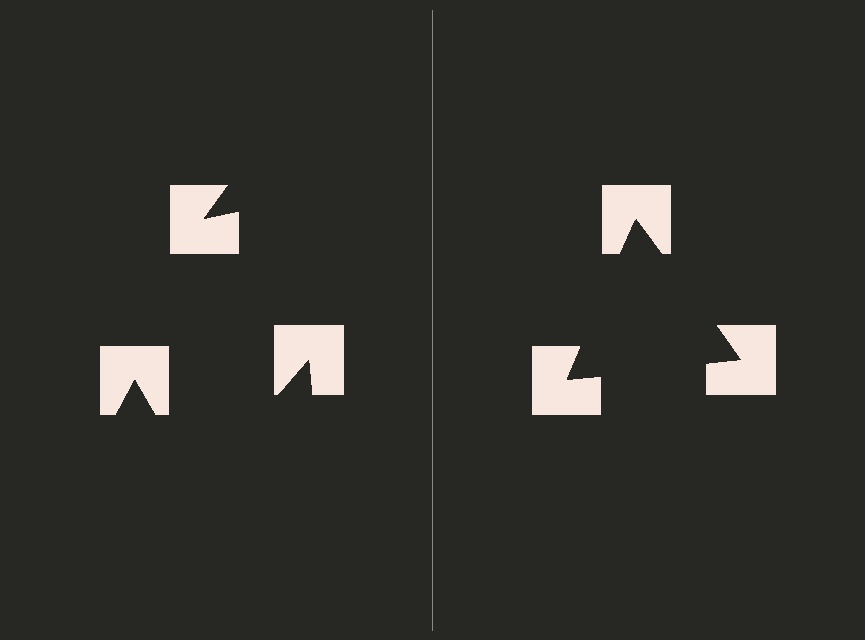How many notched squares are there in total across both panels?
6 — 3 on each side.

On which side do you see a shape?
An illusory triangle appears on the right side. On the left side the wedge cuts are rotated, so no coherent shape forms.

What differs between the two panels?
The notched squares are positioned identically on both sides; only the wedge orientations differ. On the right they align to a triangle; on the left they are misaligned.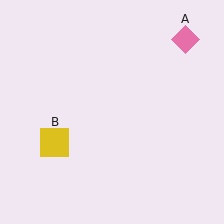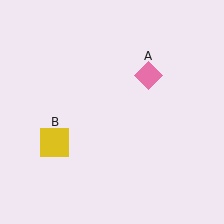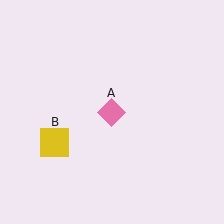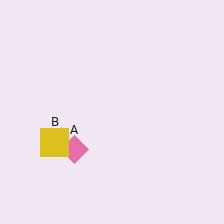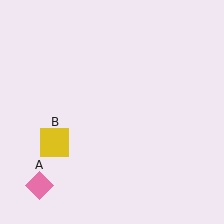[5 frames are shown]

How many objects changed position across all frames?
1 object changed position: pink diamond (object A).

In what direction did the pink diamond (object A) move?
The pink diamond (object A) moved down and to the left.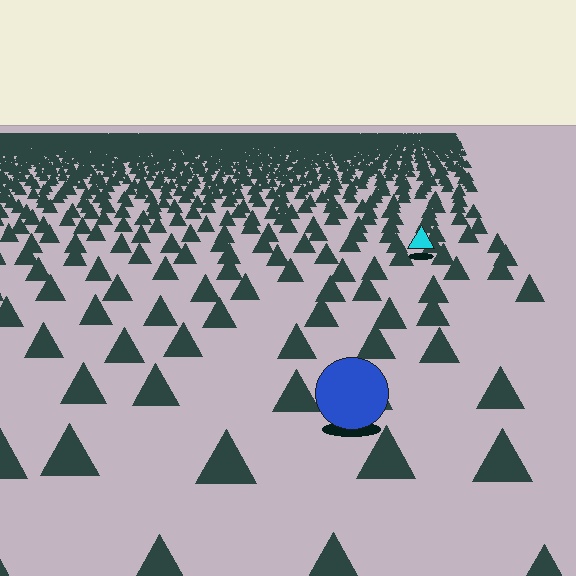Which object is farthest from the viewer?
The cyan triangle is farthest from the viewer. It appears smaller and the ground texture around it is denser.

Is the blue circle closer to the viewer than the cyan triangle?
Yes. The blue circle is closer — you can tell from the texture gradient: the ground texture is coarser near it.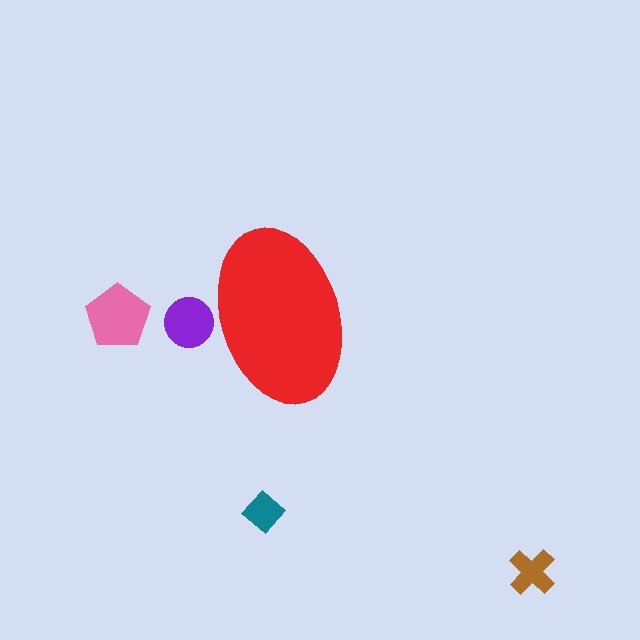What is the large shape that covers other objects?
A red ellipse.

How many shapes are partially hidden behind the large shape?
1 shape is partially hidden.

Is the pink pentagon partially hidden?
No, the pink pentagon is fully visible.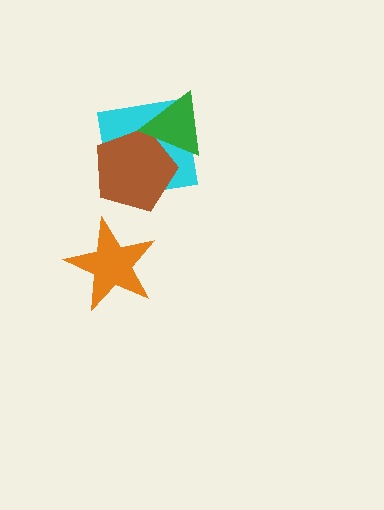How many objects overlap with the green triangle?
2 objects overlap with the green triangle.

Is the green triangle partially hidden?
No, no other shape covers it.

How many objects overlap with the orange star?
0 objects overlap with the orange star.